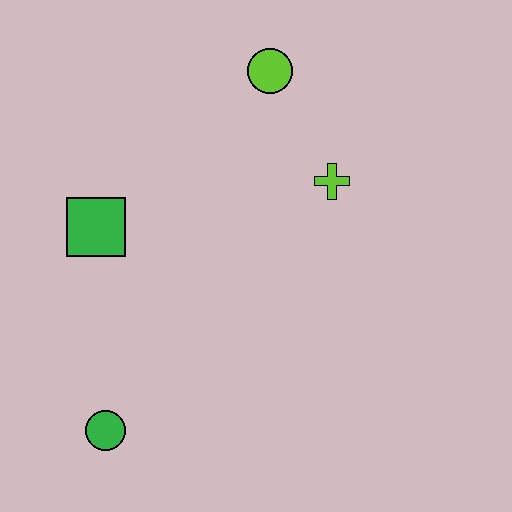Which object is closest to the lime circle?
The lime cross is closest to the lime circle.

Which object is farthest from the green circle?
The lime circle is farthest from the green circle.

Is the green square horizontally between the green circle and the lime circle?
No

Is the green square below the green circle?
No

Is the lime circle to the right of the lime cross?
No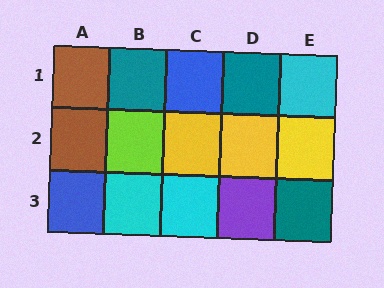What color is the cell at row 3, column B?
Cyan.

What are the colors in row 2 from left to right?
Brown, lime, yellow, yellow, yellow.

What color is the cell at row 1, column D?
Teal.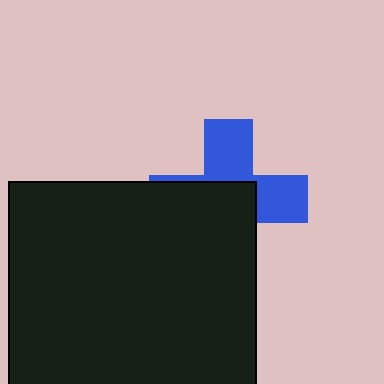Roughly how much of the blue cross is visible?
A small part of it is visible (roughly 45%).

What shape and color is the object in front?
The object in front is a black rectangle.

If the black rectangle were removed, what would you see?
You would see the complete blue cross.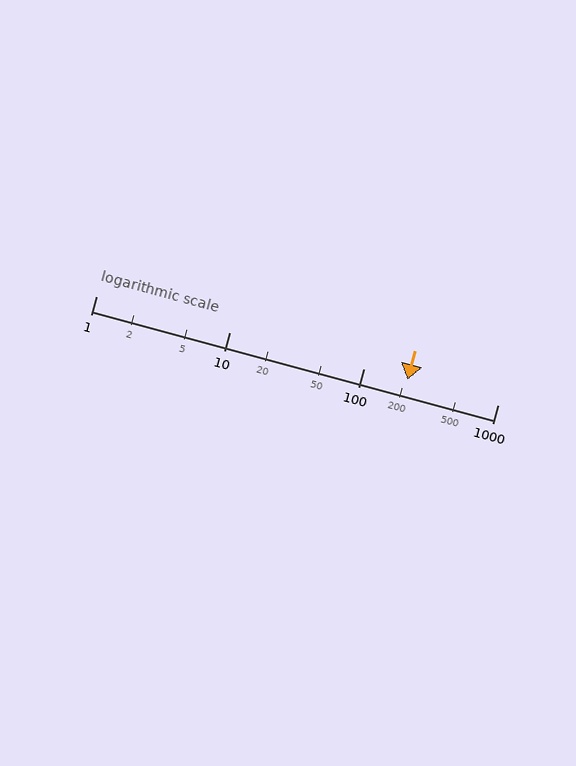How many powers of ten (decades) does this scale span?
The scale spans 3 decades, from 1 to 1000.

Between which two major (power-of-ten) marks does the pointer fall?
The pointer is between 100 and 1000.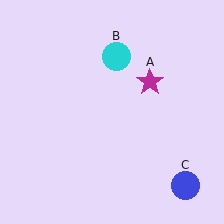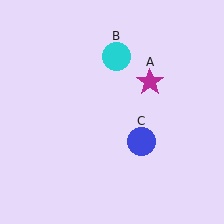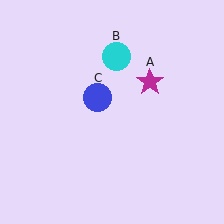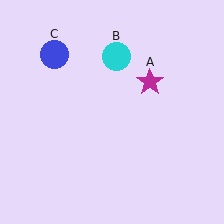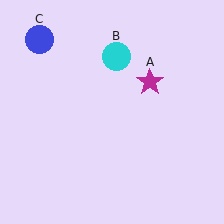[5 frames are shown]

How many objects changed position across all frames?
1 object changed position: blue circle (object C).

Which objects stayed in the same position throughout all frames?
Magenta star (object A) and cyan circle (object B) remained stationary.